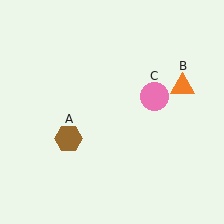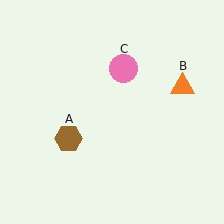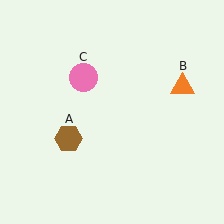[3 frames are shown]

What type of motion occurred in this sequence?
The pink circle (object C) rotated counterclockwise around the center of the scene.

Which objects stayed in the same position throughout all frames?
Brown hexagon (object A) and orange triangle (object B) remained stationary.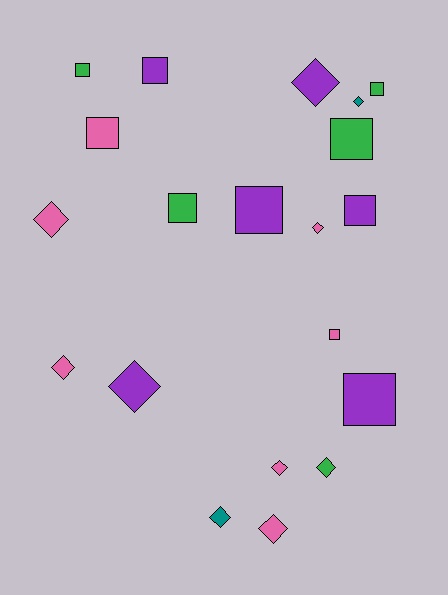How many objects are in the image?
There are 20 objects.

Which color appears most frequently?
Pink, with 7 objects.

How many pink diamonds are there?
There are 5 pink diamonds.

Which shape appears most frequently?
Square, with 10 objects.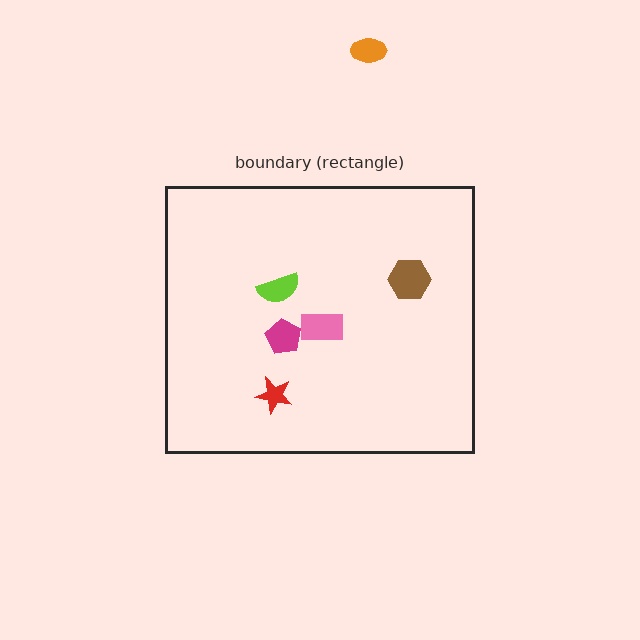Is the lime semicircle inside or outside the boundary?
Inside.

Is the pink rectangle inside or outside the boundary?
Inside.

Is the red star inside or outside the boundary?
Inside.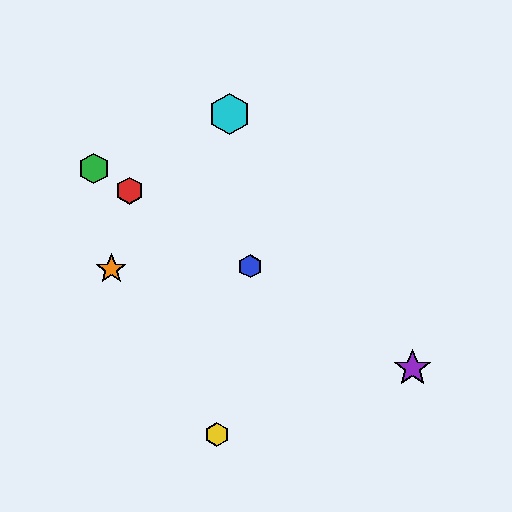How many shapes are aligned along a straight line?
4 shapes (the red hexagon, the blue hexagon, the green hexagon, the purple star) are aligned along a straight line.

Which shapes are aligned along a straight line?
The red hexagon, the blue hexagon, the green hexagon, the purple star are aligned along a straight line.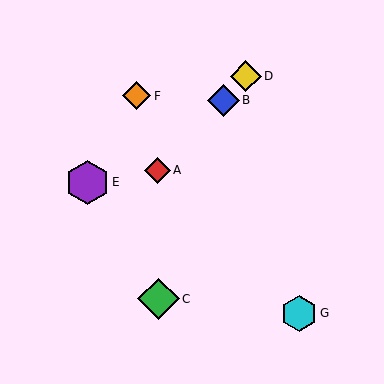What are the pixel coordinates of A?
Object A is at (157, 170).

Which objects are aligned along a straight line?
Objects A, B, D are aligned along a straight line.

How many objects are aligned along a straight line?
3 objects (A, B, D) are aligned along a straight line.